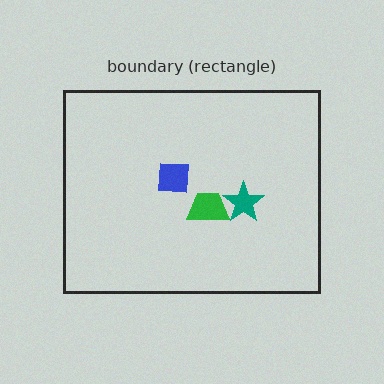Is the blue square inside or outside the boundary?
Inside.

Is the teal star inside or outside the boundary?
Inside.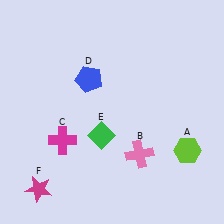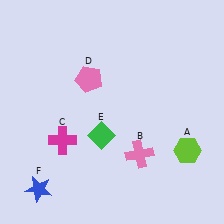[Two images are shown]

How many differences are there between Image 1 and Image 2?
There are 2 differences between the two images.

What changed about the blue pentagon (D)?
In Image 1, D is blue. In Image 2, it changed to pink.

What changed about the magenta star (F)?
In Image 1, F is magenta. In Image 2, it changed to blue.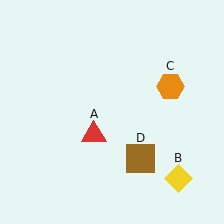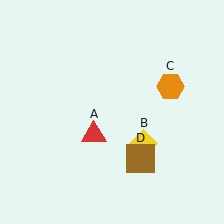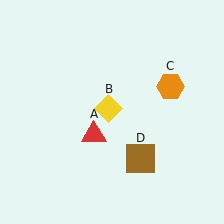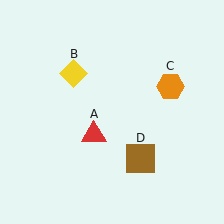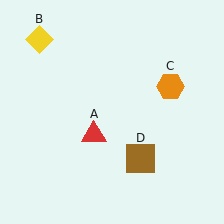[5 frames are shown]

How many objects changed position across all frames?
1 object changed position: yellow diamond (object B).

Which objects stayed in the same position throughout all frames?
Red triangle (object A) and orange hexagon (object C) and brown square (object D) remained stationary.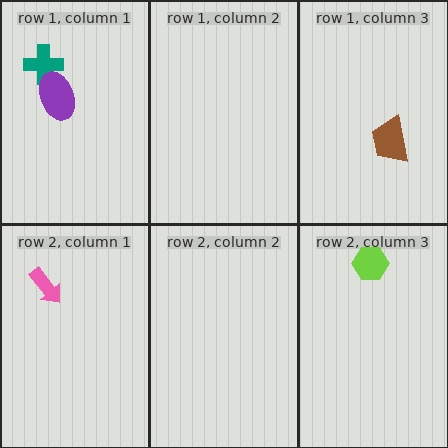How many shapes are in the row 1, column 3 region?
1.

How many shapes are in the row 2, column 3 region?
1.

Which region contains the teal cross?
The row 1, column 1 region.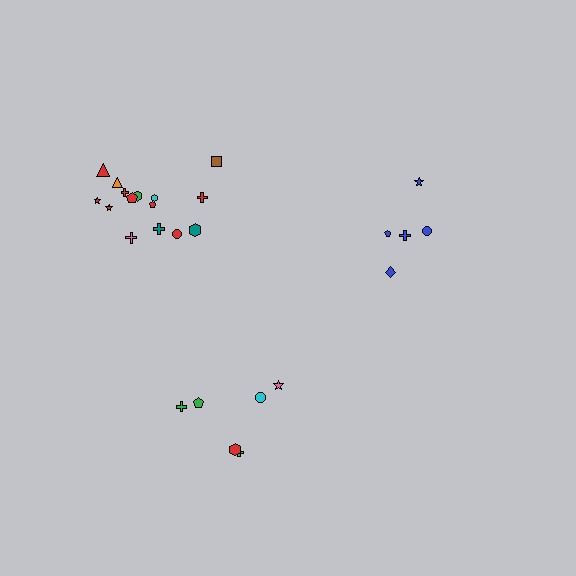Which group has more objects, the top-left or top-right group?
The top-left group.